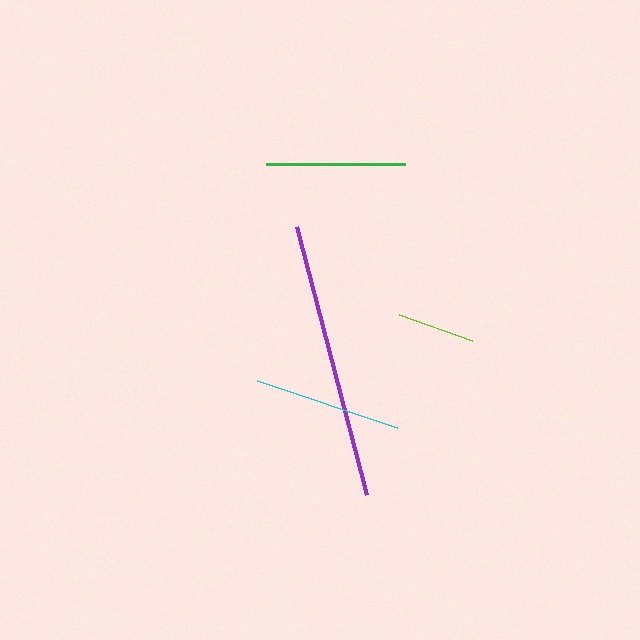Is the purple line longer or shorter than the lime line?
The purple line is longer than the lime line.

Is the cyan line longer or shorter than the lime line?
The cyan line is longer than the lime line.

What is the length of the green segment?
The green segment is approximately 140 pixels long.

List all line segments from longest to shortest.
From longest to shortest: purple, cyan, green, lime.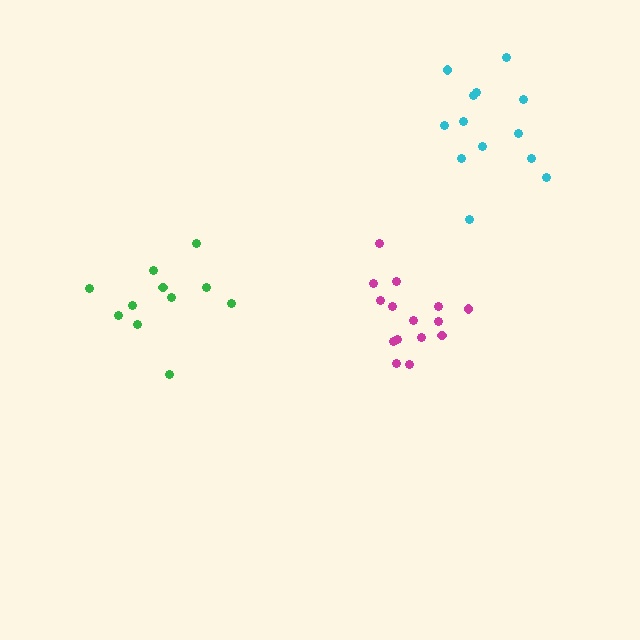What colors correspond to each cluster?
The clusters are colored: green, magenta, cyan.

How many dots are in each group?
Group 1: 11 dots, Group 2: 15 dots, Group 3: 13 dots (39 total).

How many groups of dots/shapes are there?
There are 3 groups.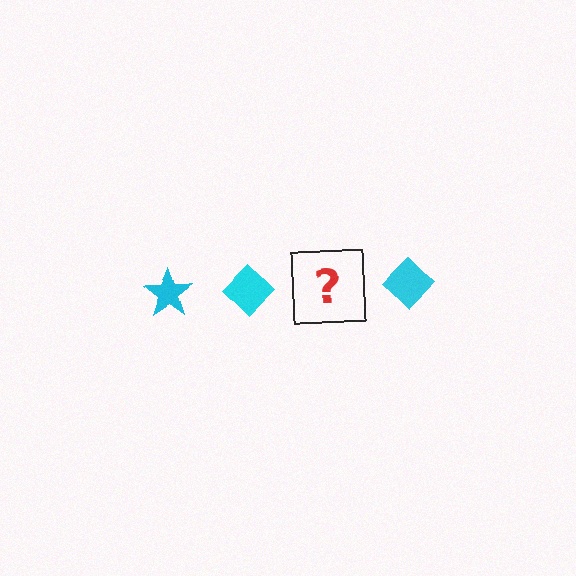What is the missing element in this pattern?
The missing element is a cyan star.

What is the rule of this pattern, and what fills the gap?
The rule is that the pattern cycles through star, diamond shapes in cyan. The gap should be filled with a cyan star.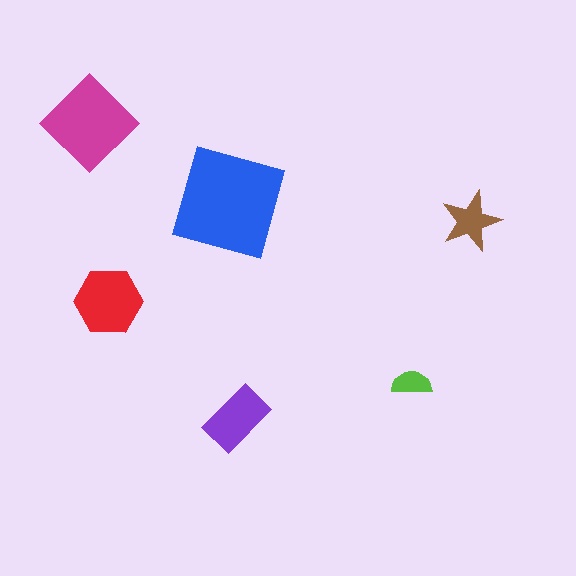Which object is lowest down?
The purple rectangle is bottommost.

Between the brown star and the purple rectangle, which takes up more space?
The purple rectangle.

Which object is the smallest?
The lime semicircle.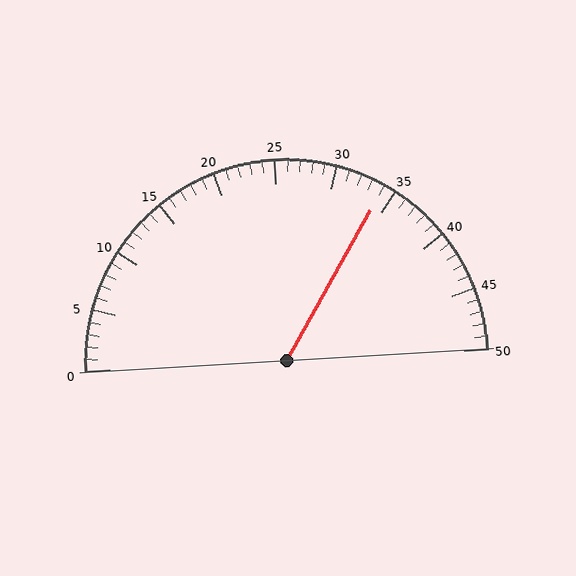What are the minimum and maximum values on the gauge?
The gauge ranges from 0 to 50.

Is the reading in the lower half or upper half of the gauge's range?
The reading is in the upper half of the range (0 to 50).